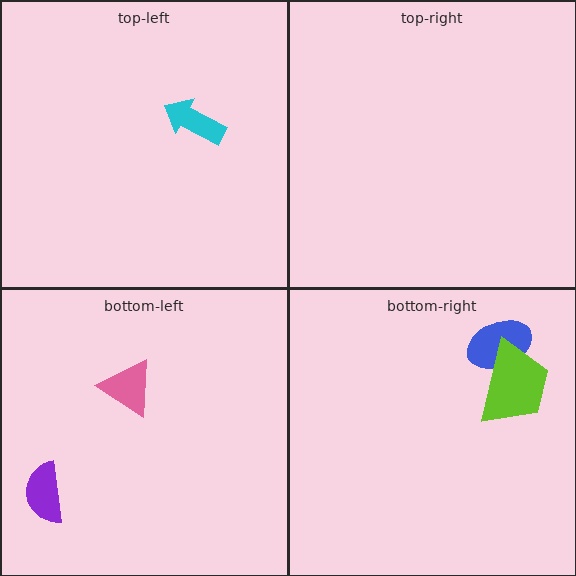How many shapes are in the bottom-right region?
2.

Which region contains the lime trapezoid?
The bottom-right region.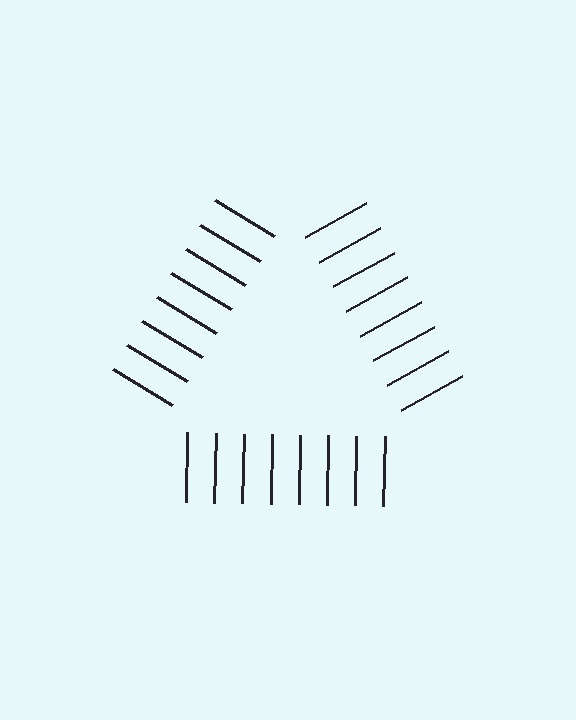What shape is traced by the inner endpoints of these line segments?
An illusory triangle — the line segments terminate on its edges but no continuous stroke is drawn.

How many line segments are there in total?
24 — 8 along each of the 3 edges.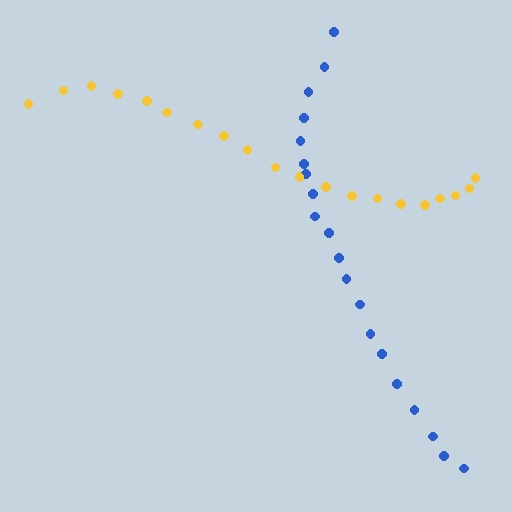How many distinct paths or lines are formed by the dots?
There are 2 distinct paths.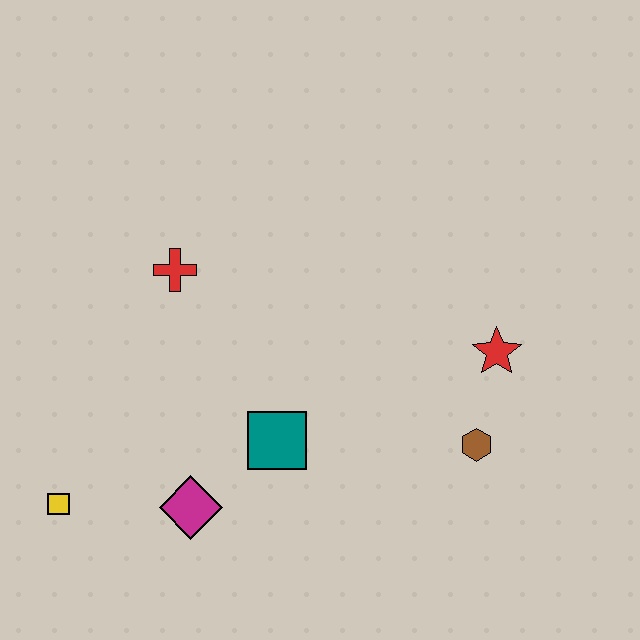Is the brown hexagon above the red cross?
No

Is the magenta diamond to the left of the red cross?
No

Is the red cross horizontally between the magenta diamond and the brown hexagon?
No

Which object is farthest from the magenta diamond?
The red star is farthest from the magenta diamond.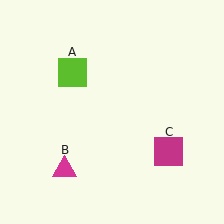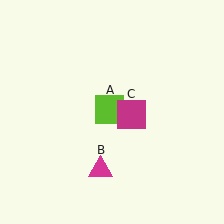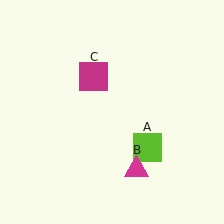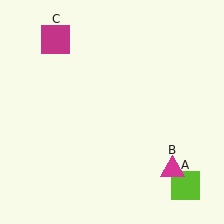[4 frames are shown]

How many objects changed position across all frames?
3 objects changed position: lime square (object A), magenta triangle (object B), magenta square (object C).